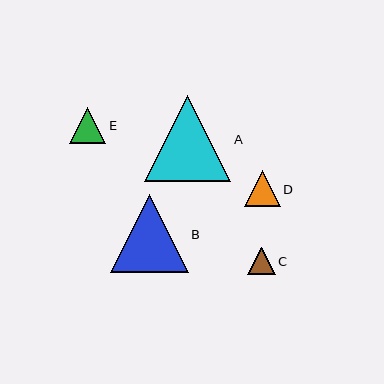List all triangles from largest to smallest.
From largest to smallest: A, B, E, D, C.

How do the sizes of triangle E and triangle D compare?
Triangle E and triangle D are approximately the same size.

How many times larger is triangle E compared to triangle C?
Triangle E is approximately 1.3 times the size of triangle C.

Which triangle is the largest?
Triangle A is the largest with a size of approximately 86 pixels.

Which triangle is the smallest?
Triangle C is the smallest with a size of approximately 28 pixels.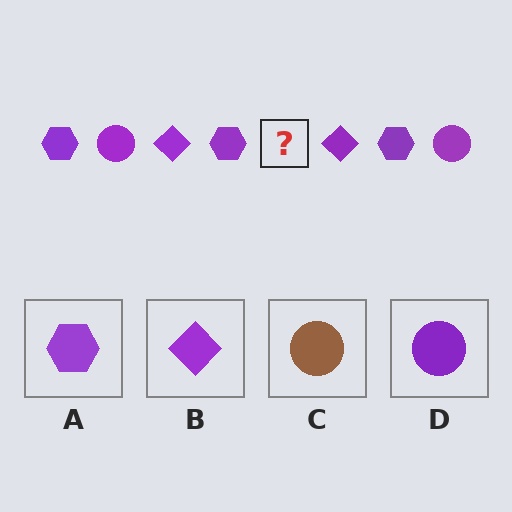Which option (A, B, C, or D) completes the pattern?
D.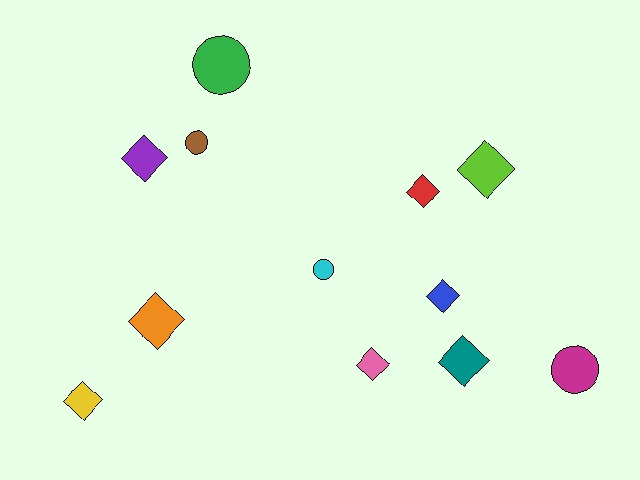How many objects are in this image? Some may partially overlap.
There are 12 objects.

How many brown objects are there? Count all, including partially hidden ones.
There is 1 brown object.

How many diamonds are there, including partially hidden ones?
There are 8 diamonds.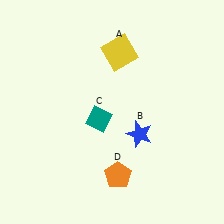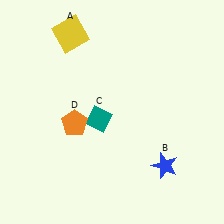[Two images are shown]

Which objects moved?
The objects that moved are: the yellow square (A), the blue star (B), the orange pentagon (D).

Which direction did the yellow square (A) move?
The yellow square (A) moved left.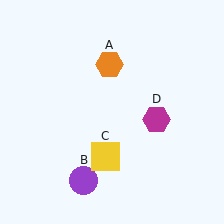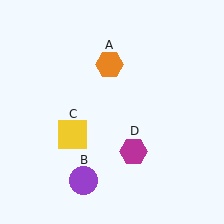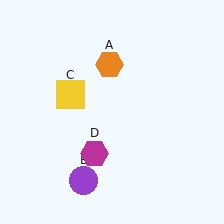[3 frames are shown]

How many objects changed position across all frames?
2 objects changed position: yellow square (object C), magenta hexagon (object D).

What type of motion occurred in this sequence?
The yellow square (object C), magenta hexagon (object D) rotated clockwise around the center of the scene.